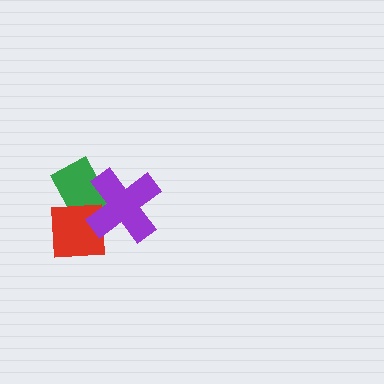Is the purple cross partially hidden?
No, no other shape covers it.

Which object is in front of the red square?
The purple cross is in front of the red square.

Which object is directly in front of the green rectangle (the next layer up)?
The red square is directly in front of the green rectangle.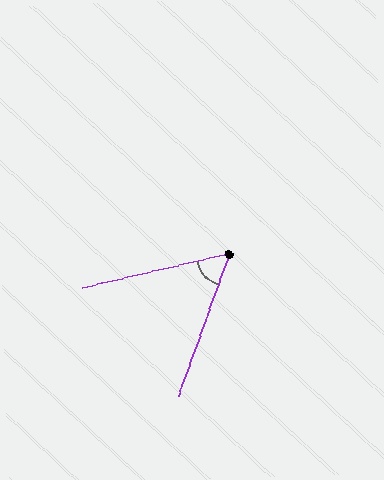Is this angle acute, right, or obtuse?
It is acute.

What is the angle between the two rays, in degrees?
Approximately 57 degrees.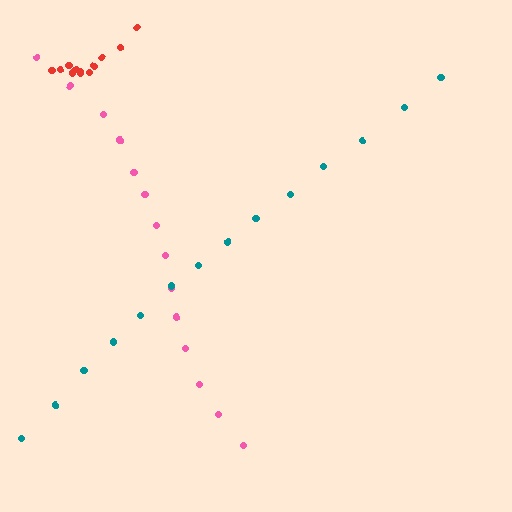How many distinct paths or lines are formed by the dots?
There are 3 distinct paths.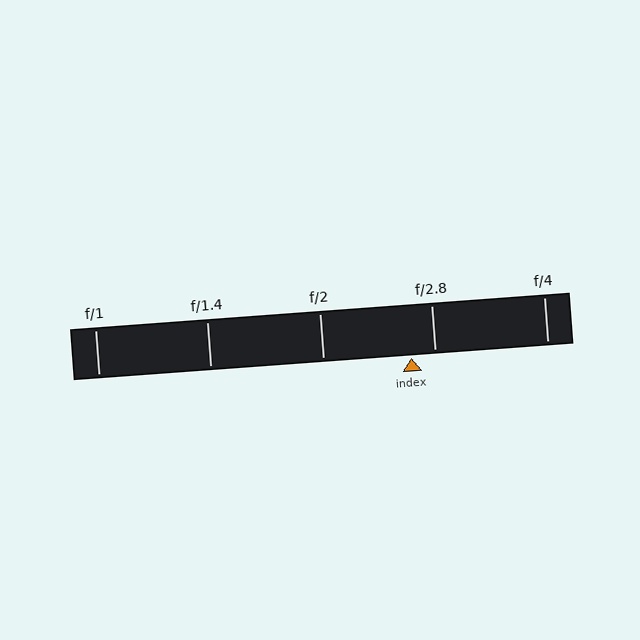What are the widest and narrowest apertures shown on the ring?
The widest aperture shown is f/1 and the narrowest is f/4.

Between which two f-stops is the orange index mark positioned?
The index mark is between f/2 and f/2.8.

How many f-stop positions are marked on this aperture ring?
There are 5 f-stop positions marked.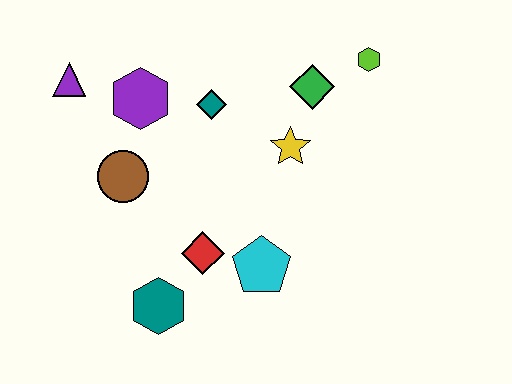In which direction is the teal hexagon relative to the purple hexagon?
The teal hexagon is below the purple hexagon.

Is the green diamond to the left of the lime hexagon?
Yes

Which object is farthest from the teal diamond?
The teal hexagon is farthest from the teal diamond.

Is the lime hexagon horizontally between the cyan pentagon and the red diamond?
No